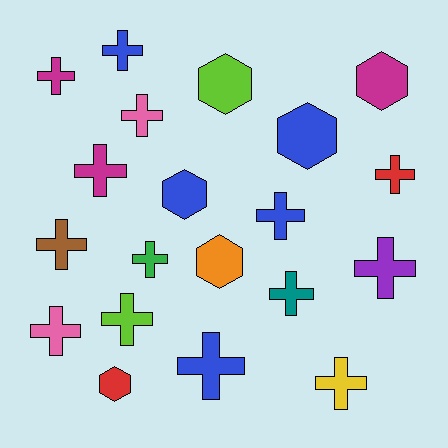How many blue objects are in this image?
There are 5 blue objects.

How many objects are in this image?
There are 20 objects.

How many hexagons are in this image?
There are 6 hexagons.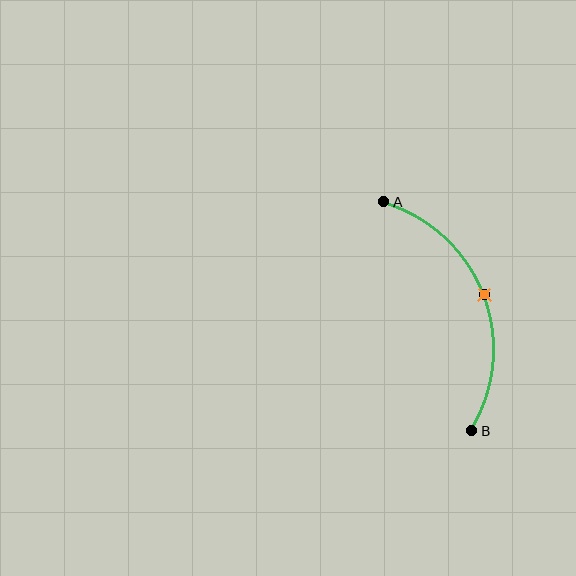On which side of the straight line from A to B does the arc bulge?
The arc bulges to the right of the straight line connecting A and B.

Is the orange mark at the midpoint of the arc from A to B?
Yes. The orange mark lies on the arc at equal arc-length from both A and B — it is the arc midpoint.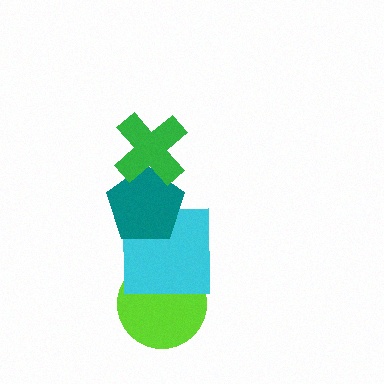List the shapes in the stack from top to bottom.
From top to bottom: the green cross, the teal pentagon, the cyan square, the lime circle.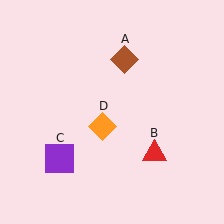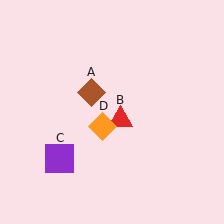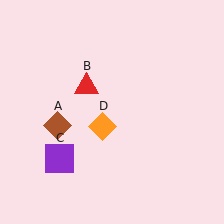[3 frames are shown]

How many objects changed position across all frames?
2 objects changed position: brown diamond (object A), red triangle (object B).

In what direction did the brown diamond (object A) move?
The brown diamond (object A) moved down and to the left.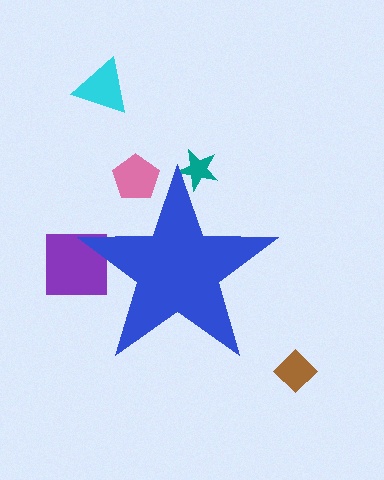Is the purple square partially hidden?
Yes, the purple square is partially hidden behind the blue star.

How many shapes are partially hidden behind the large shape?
3 shapes are partially hidden.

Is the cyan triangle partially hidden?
No, the cyan triangle is fully visible.